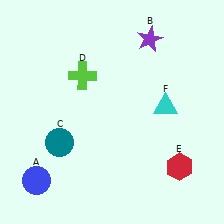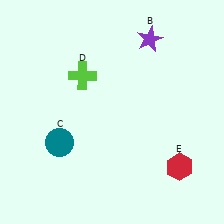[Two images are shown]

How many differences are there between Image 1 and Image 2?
There are 2 differences between the two images.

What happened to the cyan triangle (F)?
The cyan triangle (F) was removed in Image 2. It was in the top-right area of Image 1.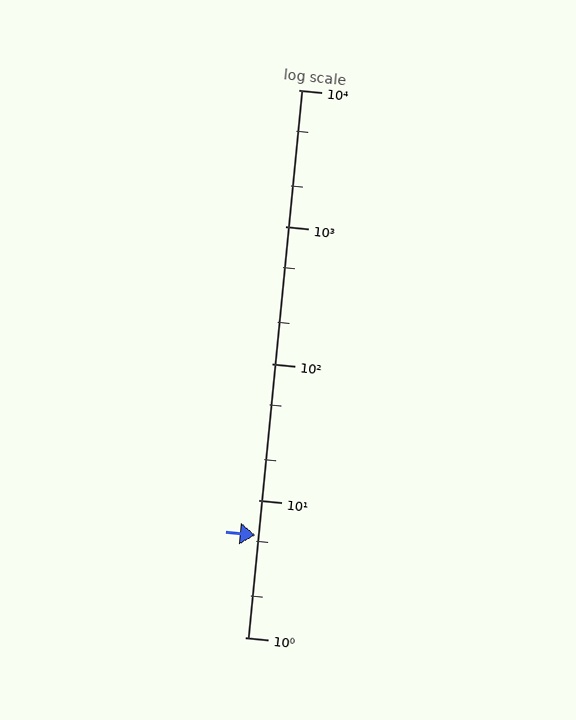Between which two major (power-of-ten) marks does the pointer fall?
The pointer is between 1 and 10.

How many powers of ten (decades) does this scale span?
The scale spans 4 decades, from 1 to 10000.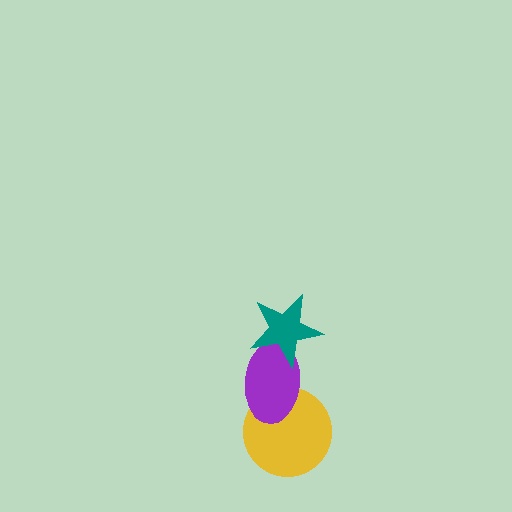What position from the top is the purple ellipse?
The purple ellipse is 2nd from the top.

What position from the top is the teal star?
The teal star is 1st from the top.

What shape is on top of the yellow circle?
The purple ellipse is on top of the yellow circle.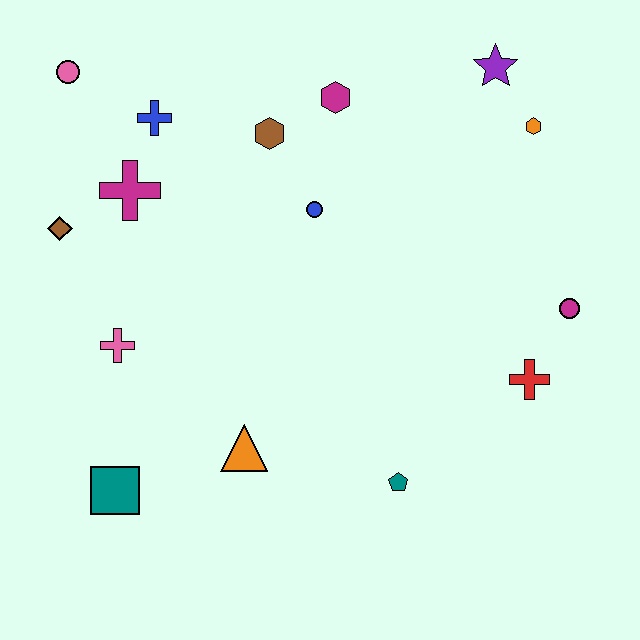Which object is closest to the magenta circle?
The red cross is closest to the magenta circle.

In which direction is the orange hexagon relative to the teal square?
The orange hexagon is to the right of the teal square.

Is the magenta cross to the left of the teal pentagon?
Yes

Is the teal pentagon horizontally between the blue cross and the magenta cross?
No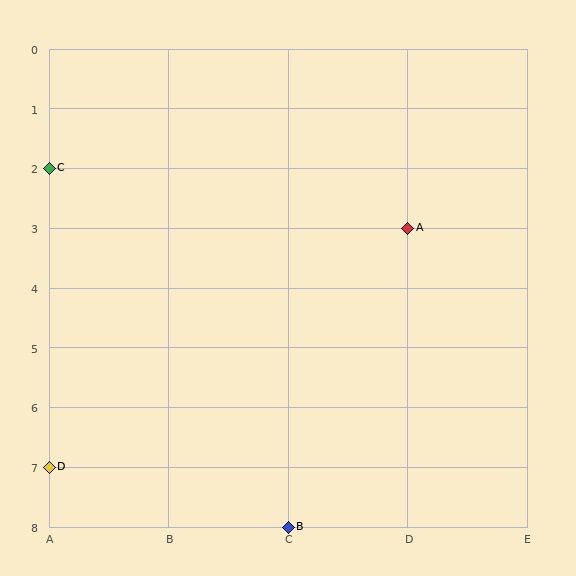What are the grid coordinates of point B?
Point B is at grid coordinates (C, 8).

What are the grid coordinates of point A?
Point A is at grid coordinates (D, 3).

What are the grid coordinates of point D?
Point D is at grid coordinates (A, 7).